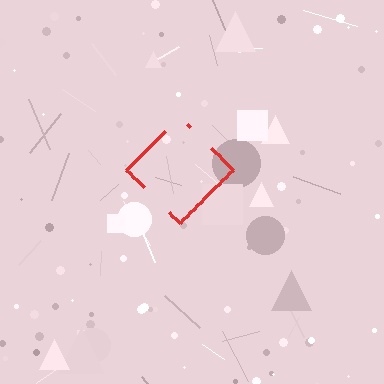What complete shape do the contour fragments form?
The contour fragments form a diamond.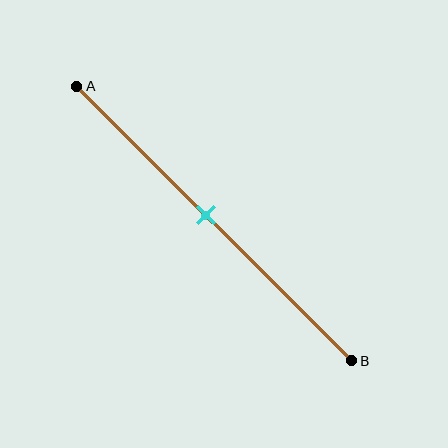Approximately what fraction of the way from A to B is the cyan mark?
The cyan mark is approximately 45% of the way from A to B.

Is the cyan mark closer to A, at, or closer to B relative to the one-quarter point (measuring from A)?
The cyan mark is closer to point B than the one-quarter point of segment AB.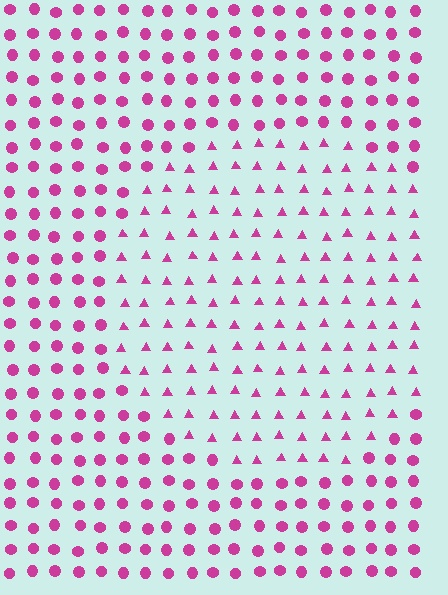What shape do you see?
I see a circle.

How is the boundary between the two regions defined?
The boundary is defined by a change in element shape: triangles inside vs. circles outside. All elements share the same color and spacing.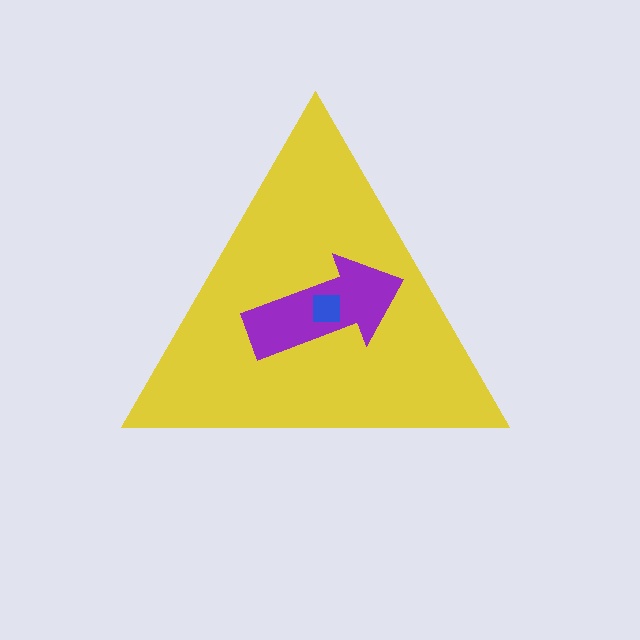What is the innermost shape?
The blue square.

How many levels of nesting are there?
3.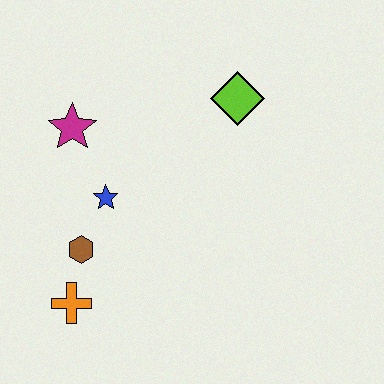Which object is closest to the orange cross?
The brown hexagon is closest to the orange cross.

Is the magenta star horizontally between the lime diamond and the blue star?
No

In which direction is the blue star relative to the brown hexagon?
The blue star is above the brown hexagon.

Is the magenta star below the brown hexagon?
No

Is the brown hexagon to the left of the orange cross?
No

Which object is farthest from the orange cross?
The lime diamond is farthest from the orange cross.